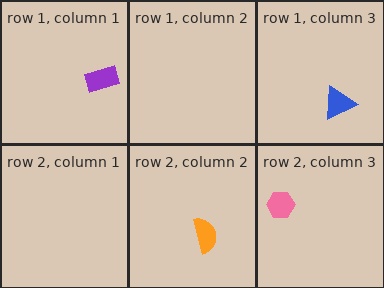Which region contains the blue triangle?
The row 1, column 3 region.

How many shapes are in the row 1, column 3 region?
1.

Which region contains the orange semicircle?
The row 2, column 2 region.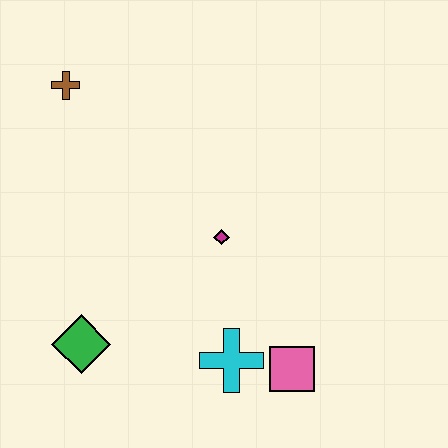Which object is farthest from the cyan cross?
The brown cross is farthest from the cyan cross.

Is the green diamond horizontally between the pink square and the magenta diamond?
No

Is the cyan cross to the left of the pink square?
Yes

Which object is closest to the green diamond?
The cyan cross is closest to the green diamond.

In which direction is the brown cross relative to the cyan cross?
The brown cross is above the cyan cross.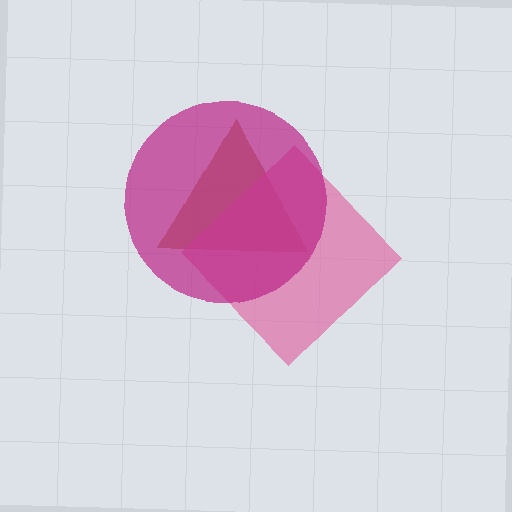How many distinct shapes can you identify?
There are 3 distinct shapes: a brown triangle, a pink diamond, a magenta circle.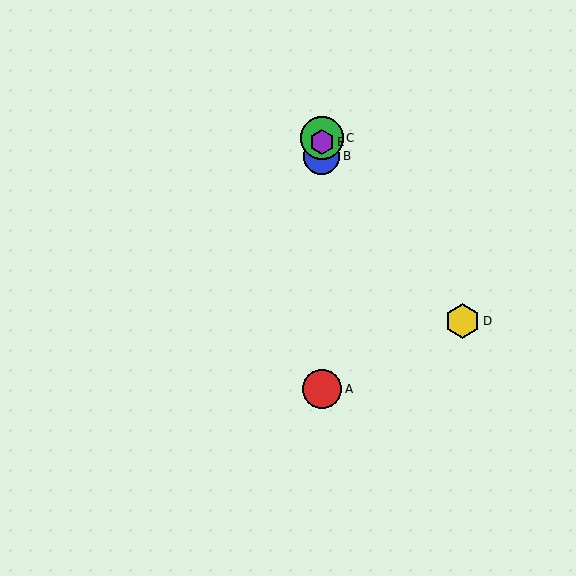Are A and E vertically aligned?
Yes, both are at x≈322.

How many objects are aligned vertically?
4 objects (A, B, C, E) are aligned vertically.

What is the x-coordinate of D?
Object D is at x≈463.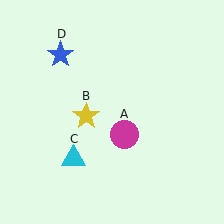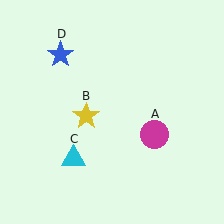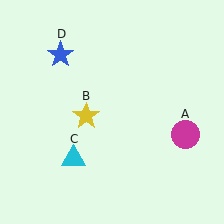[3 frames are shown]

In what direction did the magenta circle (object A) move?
The magenta circle (object A) moved right.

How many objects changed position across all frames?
1 object changed position: magenta circle (object A).